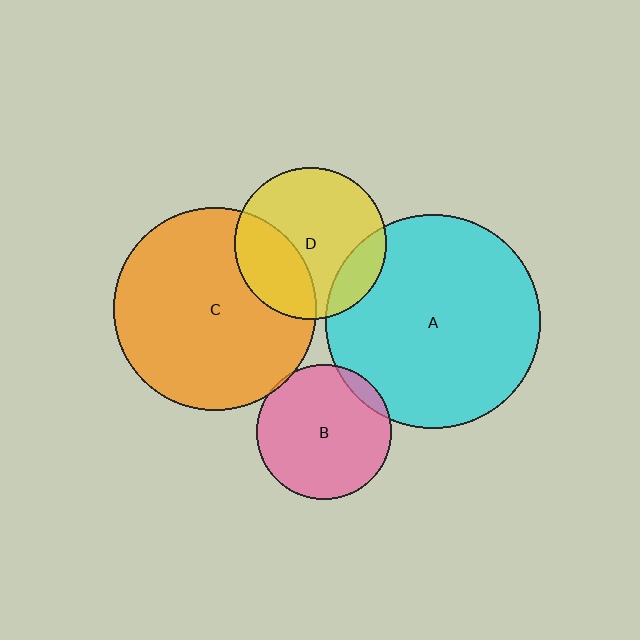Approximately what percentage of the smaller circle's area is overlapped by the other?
Approximately 5%.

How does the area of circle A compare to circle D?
Approximately 2.0 times.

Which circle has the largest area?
Circle A (cyan).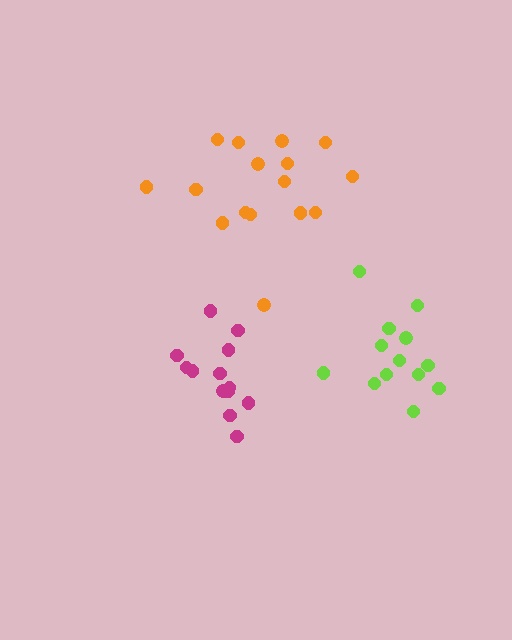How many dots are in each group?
Group 1: 13 dots, Group 2: 16 dots, Group 3: 13 dots (42 total).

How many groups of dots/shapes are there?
There are 3 groups.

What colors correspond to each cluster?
The clusters are colored: lime, orange, magenta.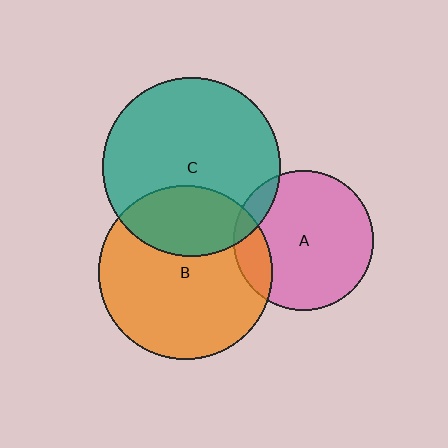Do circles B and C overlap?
Yes.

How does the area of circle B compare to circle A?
Approximately 1.6 times.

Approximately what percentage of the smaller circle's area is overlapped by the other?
Approximately 30%.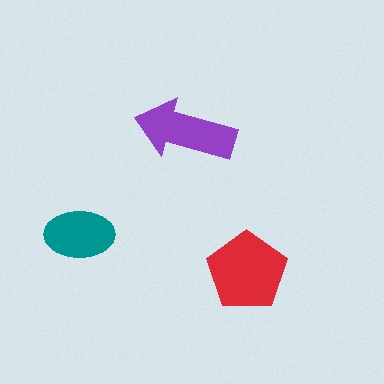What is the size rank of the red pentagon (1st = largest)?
1st.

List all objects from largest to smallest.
The red pentagon, the purple arrow, the teal ellipse.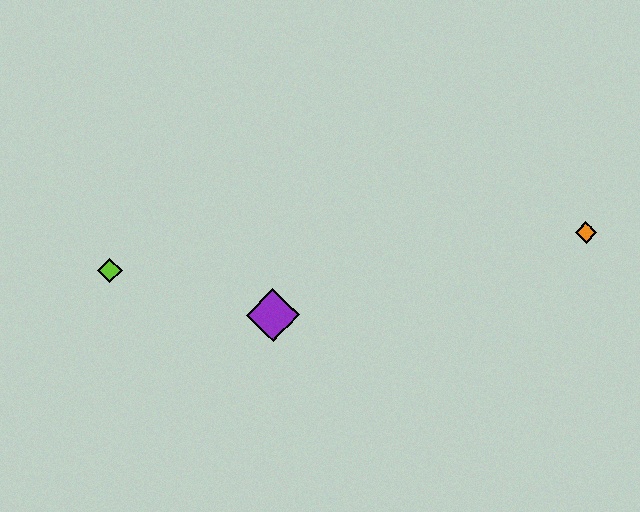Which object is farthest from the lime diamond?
The orange diamond is farthest from the lime diamond.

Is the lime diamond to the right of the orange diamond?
No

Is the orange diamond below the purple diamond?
No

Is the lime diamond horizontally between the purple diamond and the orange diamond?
No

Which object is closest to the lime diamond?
The purple diamond is closest to the lime diamond.